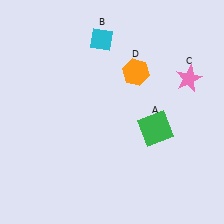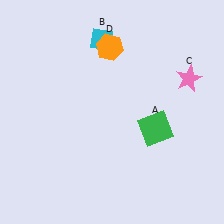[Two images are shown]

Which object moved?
The orange hexagon (D) moved left.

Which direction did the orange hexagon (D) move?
The orange hexagon (D) moved left.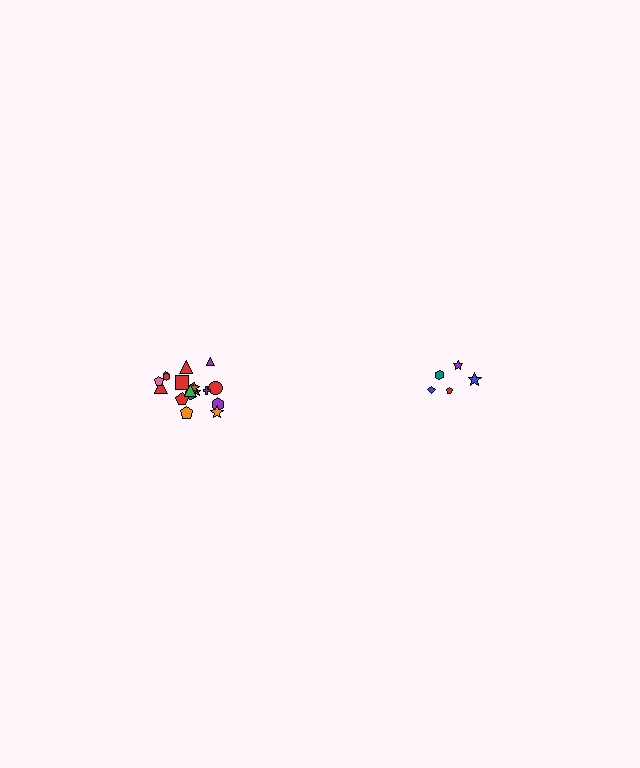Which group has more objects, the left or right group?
The left group.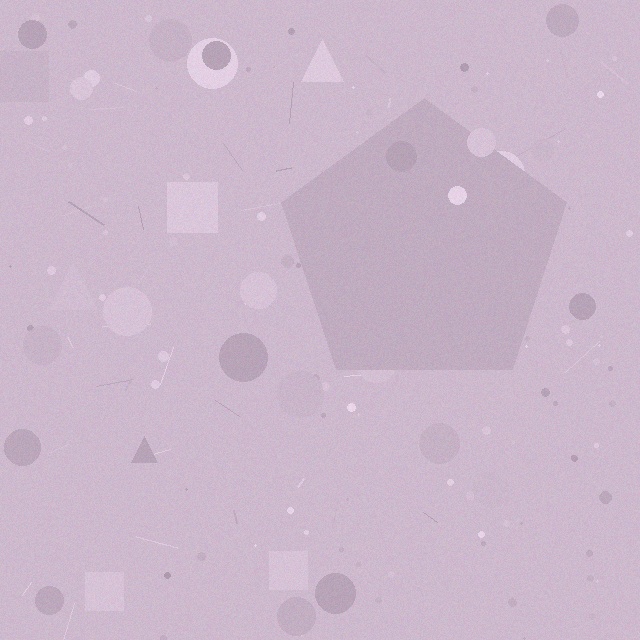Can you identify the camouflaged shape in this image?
The camouflaged shape is a pentagon.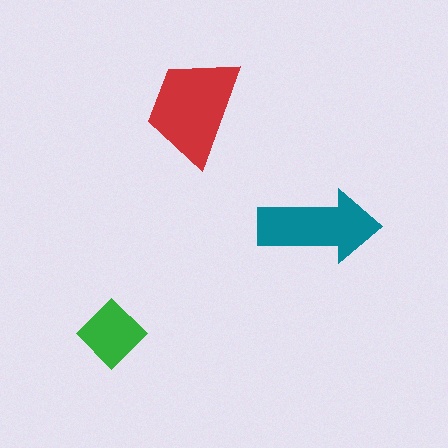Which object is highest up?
The red trapezoid is topmost.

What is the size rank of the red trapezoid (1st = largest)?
1st.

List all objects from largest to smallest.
The red trapezoid, the teal arrow, the green diamond.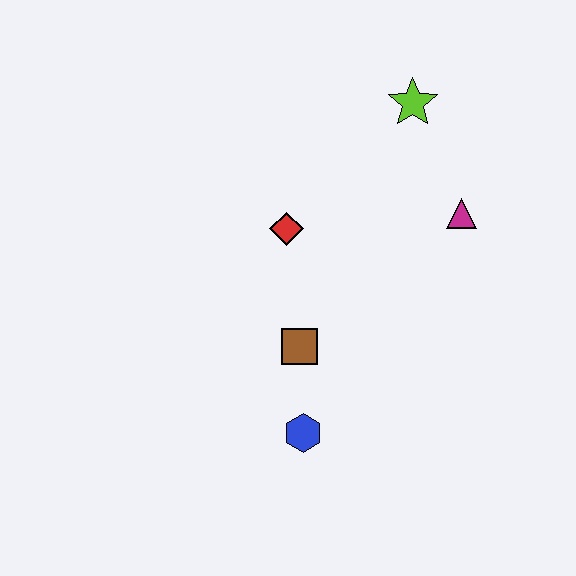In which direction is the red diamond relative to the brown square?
The red diamond is above the brown square.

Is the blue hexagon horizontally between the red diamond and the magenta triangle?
Yes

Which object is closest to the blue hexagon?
The brown square is closest to the blue hexagon.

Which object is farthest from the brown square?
The lime star is farthest from the brown square.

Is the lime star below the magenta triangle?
No